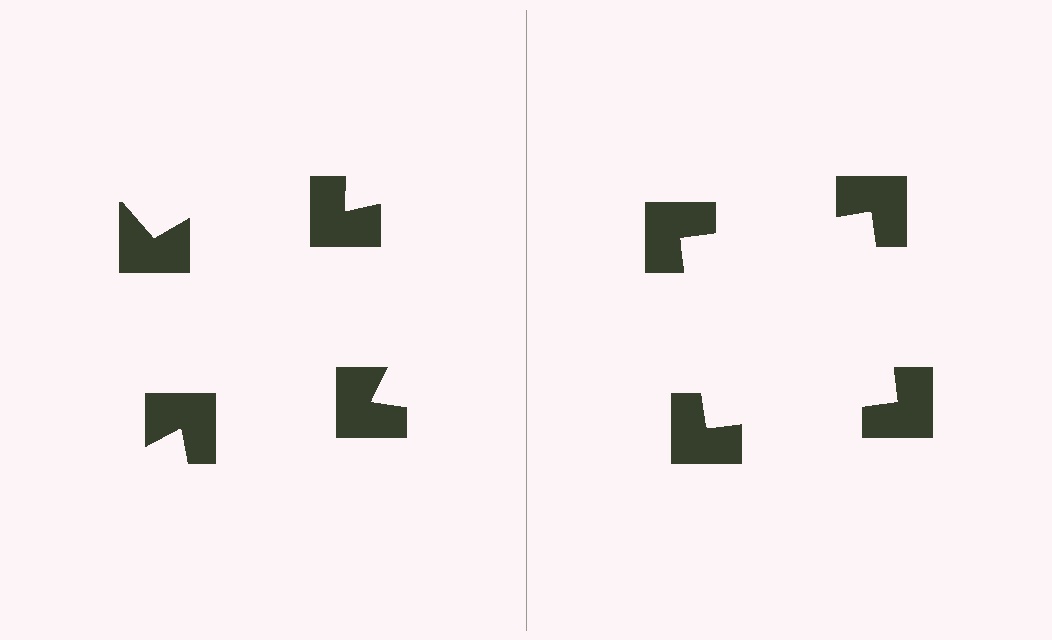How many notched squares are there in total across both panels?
8 — 4 on each side.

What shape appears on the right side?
An illusory square.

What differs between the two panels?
The notched squares are positioned identically on both sides; only the wedge orientations differ. On the right they align to a square; on the left they are misaligned.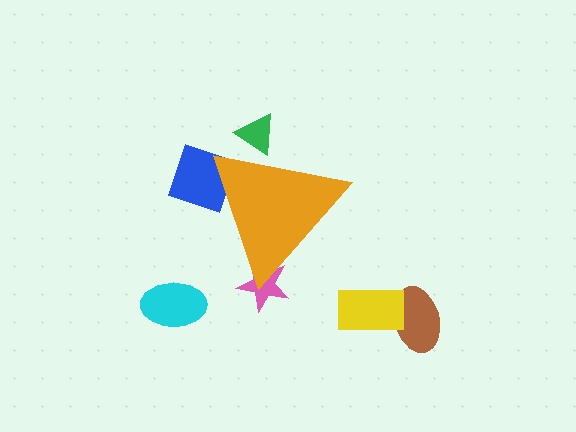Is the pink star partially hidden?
Yes, the pink star is partially hidden behind the orange triangle.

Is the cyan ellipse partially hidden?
No, the cyan ellipse is fully visible.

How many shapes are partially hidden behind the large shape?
3 shapes are partially hidden.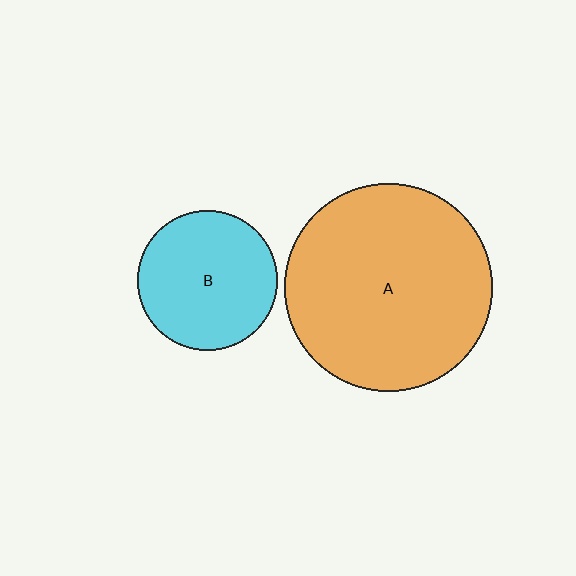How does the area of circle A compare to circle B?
Approximately 2.2 times.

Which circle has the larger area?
Circle A (orange).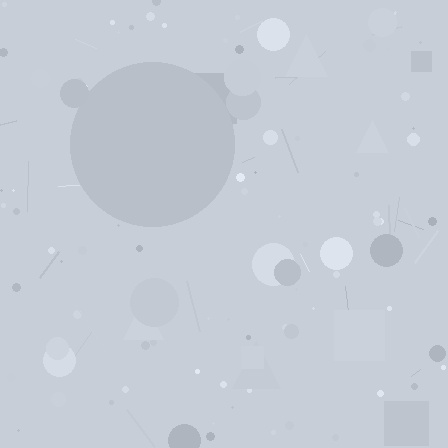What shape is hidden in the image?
A circle is hidden in the image.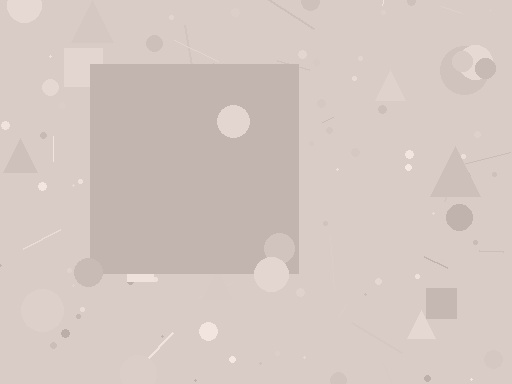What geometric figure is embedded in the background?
A square is embedded in the background.